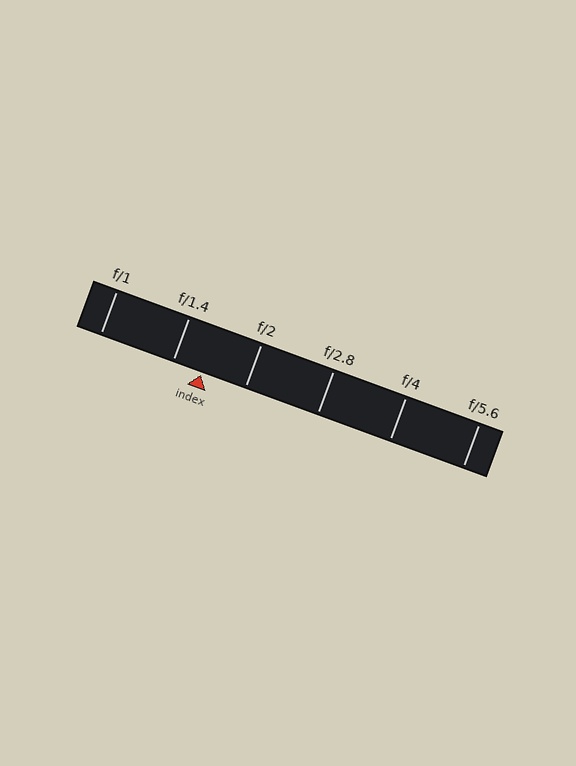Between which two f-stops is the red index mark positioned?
The index mark is between f/1.4 and f/2.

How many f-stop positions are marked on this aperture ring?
There are 6 f-stop positions marked.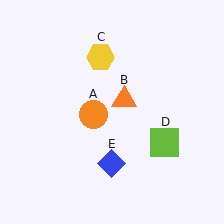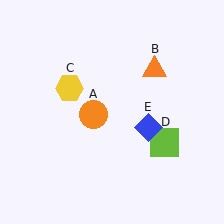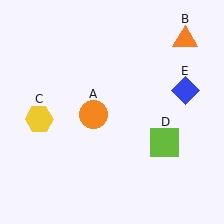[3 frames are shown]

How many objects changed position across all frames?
3 objects changed position: orange triangle (object B), yellow hexagon (object C), blue diamond (object E).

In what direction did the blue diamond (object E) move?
The blue diamond (object E) moved up and to the right.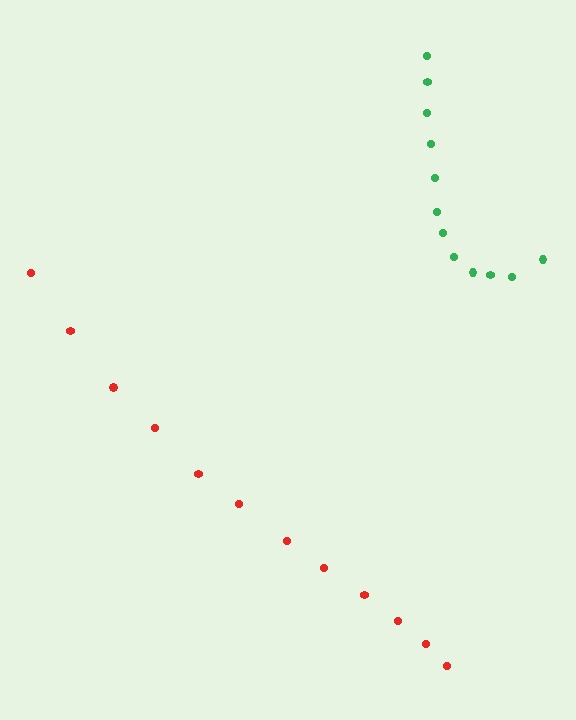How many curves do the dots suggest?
There are 2 distinct paths.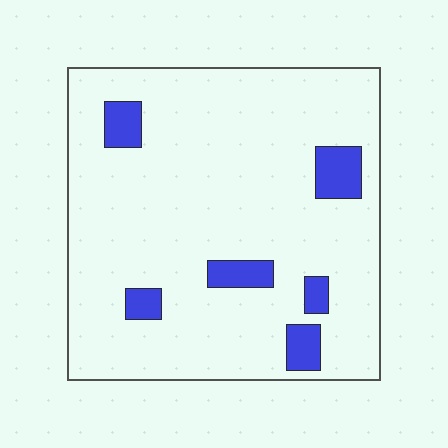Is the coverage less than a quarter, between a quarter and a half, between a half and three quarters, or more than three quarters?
Less than a quarter.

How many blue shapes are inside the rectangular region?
6.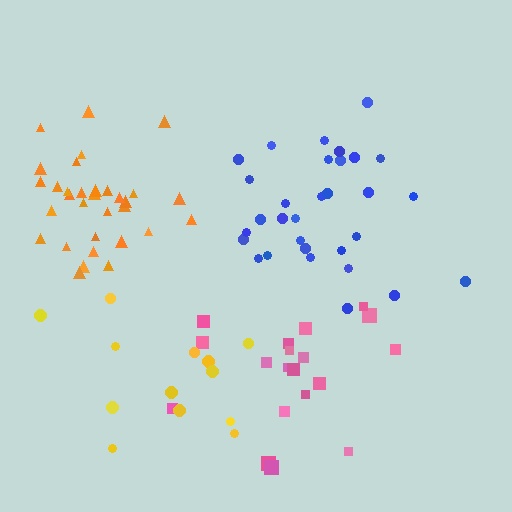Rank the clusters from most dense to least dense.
orange, blue, pink, yellow.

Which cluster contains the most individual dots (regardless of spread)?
Orange (33).